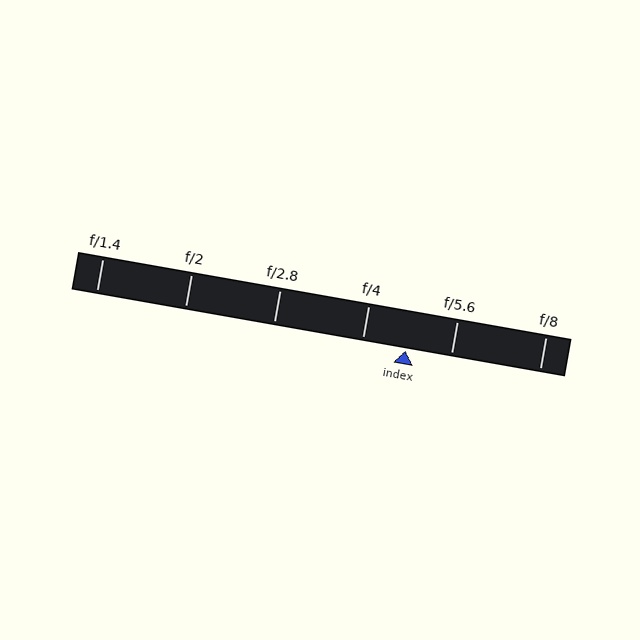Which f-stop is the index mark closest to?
The index mark is closest to f/4.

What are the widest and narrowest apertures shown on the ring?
The widest aperture shown is f/1.4 and the narrowest is f/8.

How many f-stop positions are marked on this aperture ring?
There are 6 f-stop positions marked.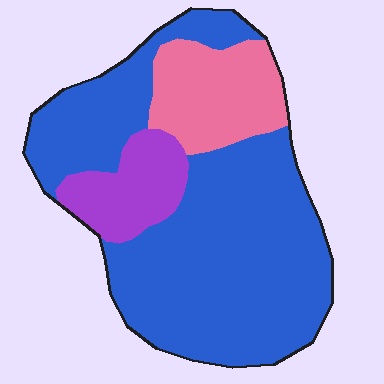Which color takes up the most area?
Blue, at roughly 70%.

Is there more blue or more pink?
Blue.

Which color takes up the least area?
Purple, at roughly 15%.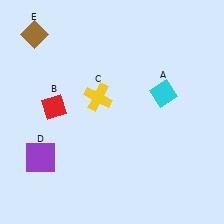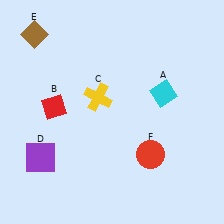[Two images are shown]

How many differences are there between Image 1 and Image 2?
There is 1 difference between the two images.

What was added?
A red circle (F) was added in Image 2.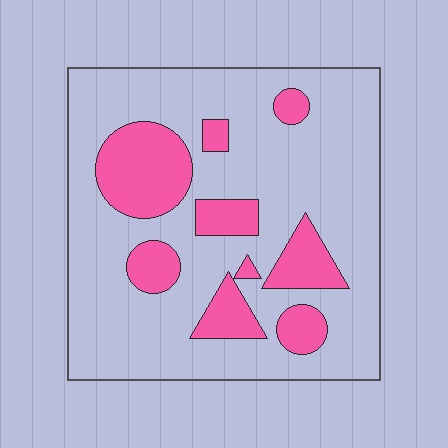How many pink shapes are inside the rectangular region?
9.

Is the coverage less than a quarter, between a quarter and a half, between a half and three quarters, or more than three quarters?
Less than a quarter.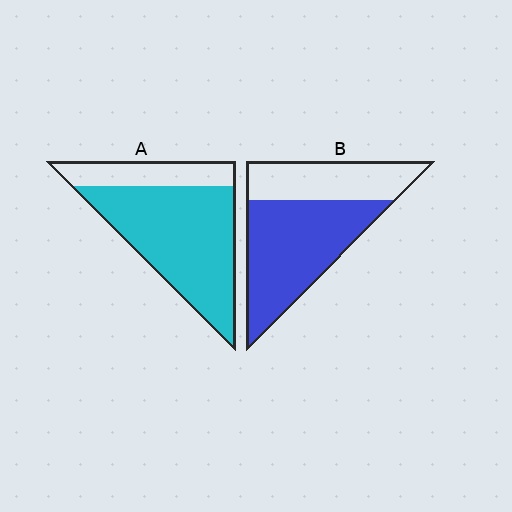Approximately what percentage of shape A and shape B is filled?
A is approximately 75% and B is approximately 65%.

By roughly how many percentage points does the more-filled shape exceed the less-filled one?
By roughly 10 percentage points (A over B).